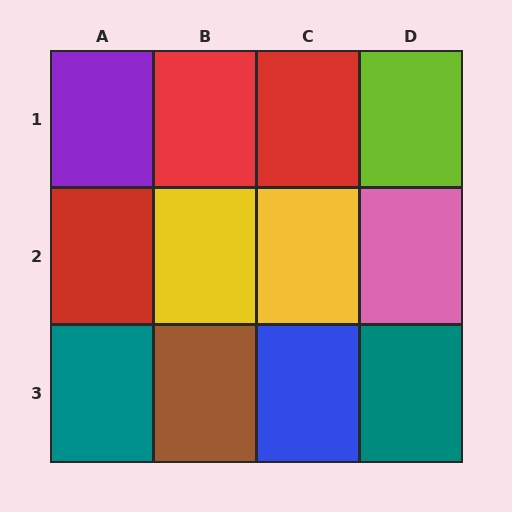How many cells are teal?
2 cells are teal.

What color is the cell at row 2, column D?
Pink.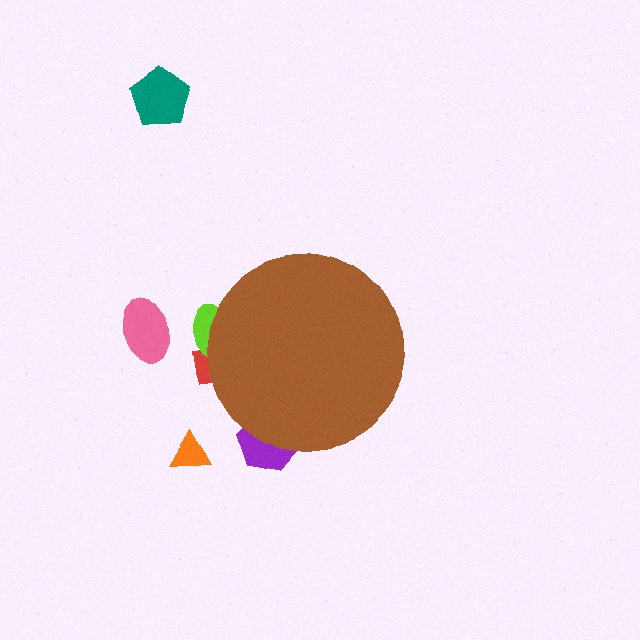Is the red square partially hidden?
Yes, the red square is partially hidden behind the brown circle.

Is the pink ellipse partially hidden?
No, the pink ellipse is fully visible.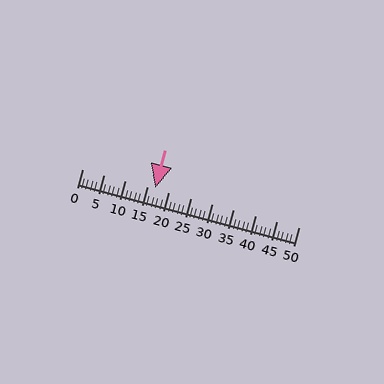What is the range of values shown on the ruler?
The ruler shows values from 0 to 50.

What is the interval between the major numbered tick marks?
The major tick marks are spaced 5 units apart.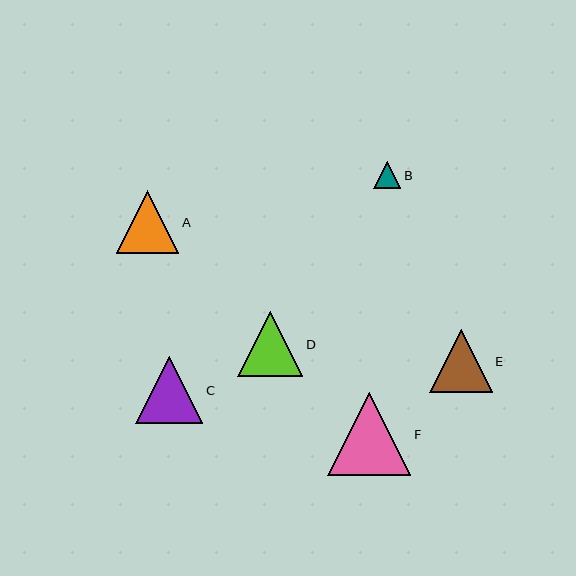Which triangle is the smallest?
Triangle B is the smallest with a size of approximately 27 pixels.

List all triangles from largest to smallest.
From largest to smallest: F, C, D, A, E, B.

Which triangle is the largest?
Triangle F is the largest with a size of approximately 83 pixels.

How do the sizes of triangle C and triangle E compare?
Triangle C and triangle E are approximately the same size.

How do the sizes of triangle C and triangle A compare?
Triangle C and triangle A are approximately the same size.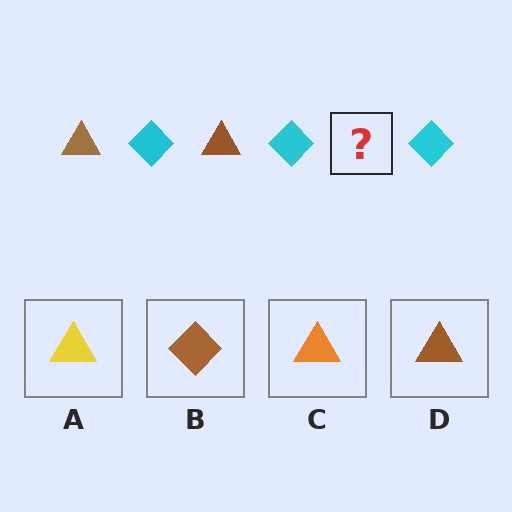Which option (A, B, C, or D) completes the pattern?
D.